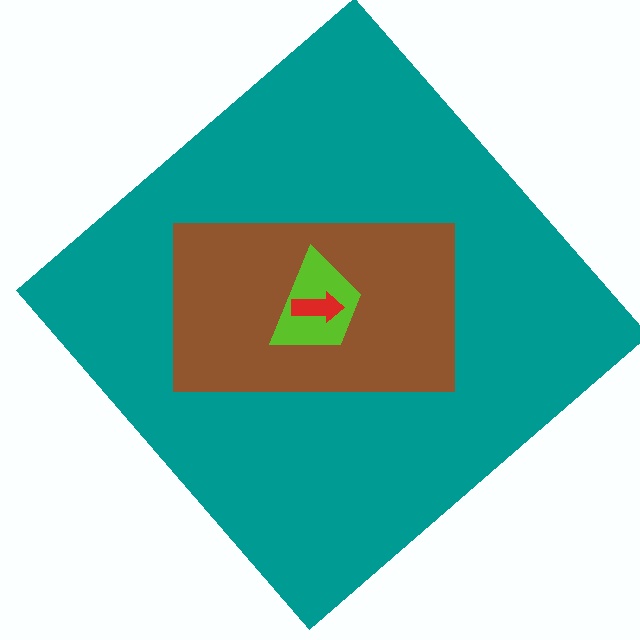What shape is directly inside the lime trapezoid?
The red arrow.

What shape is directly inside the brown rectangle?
The lime trapezoid.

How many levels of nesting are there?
4.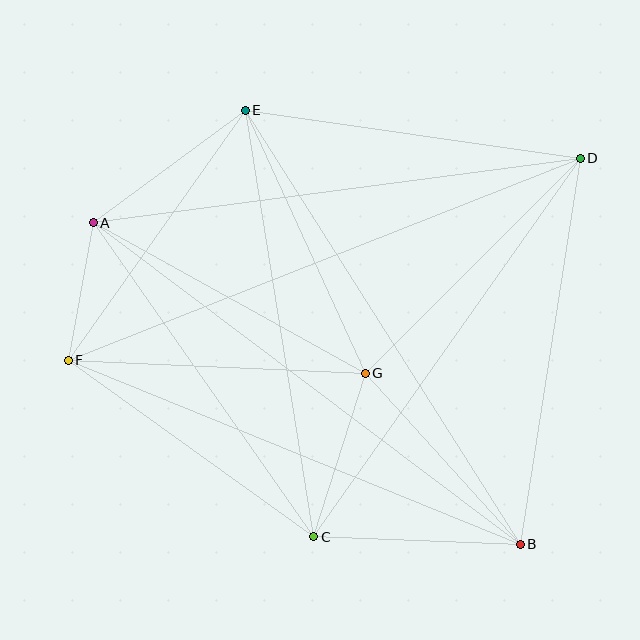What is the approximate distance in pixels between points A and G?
The distance between A and G is approximately 311 pixels.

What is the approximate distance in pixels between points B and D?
The distance between B and D is approximately 391 pixels.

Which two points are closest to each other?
Points A and F are closest to each other.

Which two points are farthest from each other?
Points D and F are farthest from each other.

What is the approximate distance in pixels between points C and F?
The distance between C and F is approximately 303 pixels.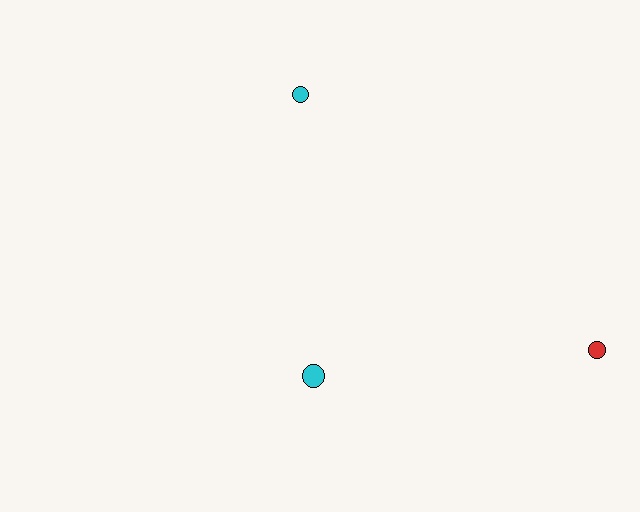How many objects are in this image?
There are 3 objects.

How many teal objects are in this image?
There are no teal objects.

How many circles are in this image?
There are 3 circles.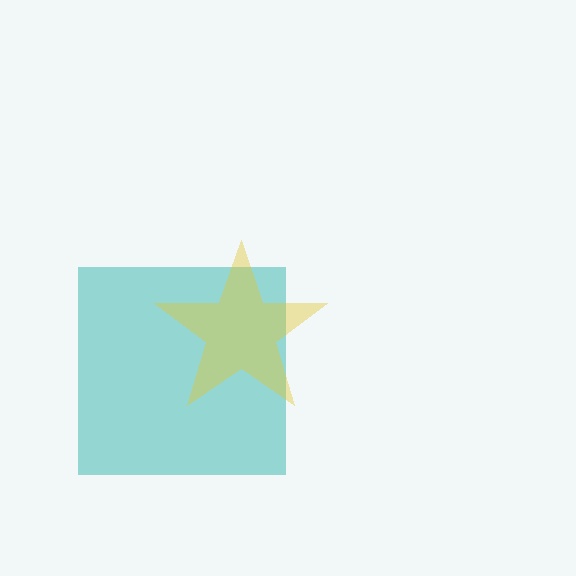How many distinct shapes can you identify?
There are 2 distinct shapes: a teal square, a yellow star.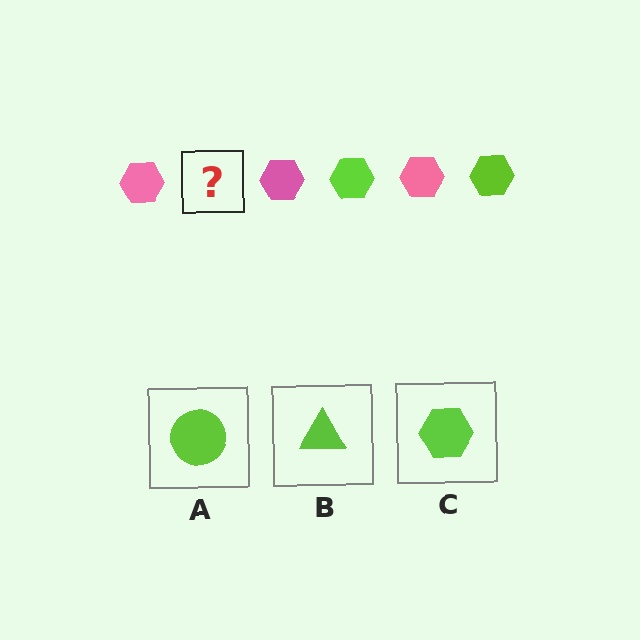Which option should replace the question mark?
Option C.